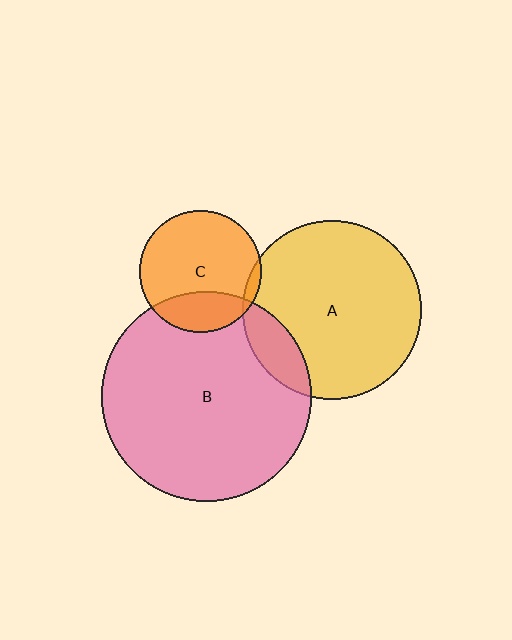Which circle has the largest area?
Circle B (pink).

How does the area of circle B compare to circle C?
Approximately 2.9 times.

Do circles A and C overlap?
Yes.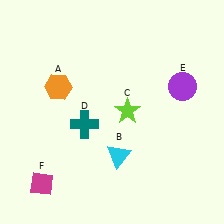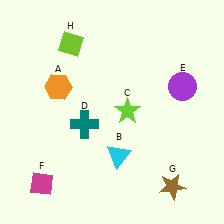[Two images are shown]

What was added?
A brown star (G), a lime diamond (H) were added in Image 2.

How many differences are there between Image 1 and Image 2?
There are 2 differences between the two images.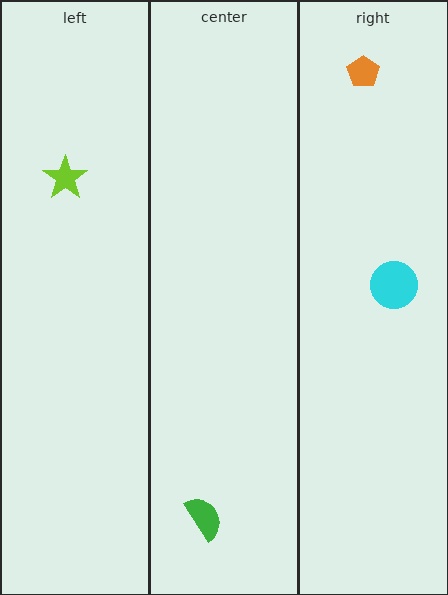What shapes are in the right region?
The orange pentagon, the cyan circle.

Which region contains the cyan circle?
The right region.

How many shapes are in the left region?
1.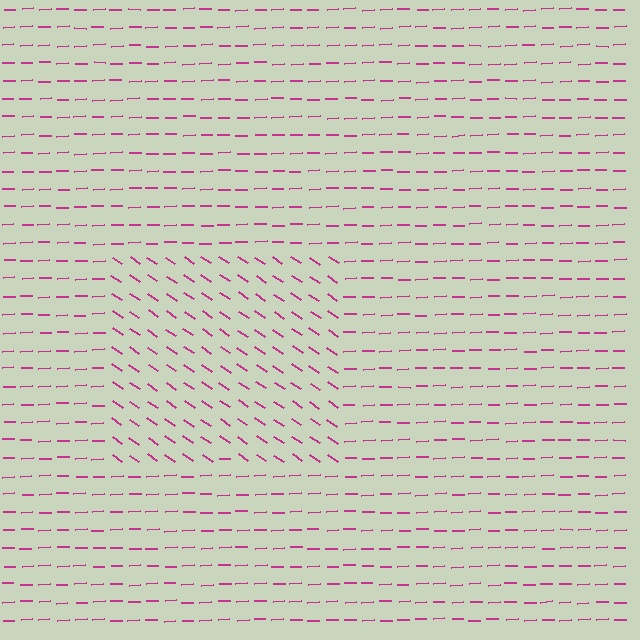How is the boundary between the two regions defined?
The boundary is defined purely by a change in line orientation (approximately 37 degrees difference). All lines are the same color and thickness.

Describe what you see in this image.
The image is filled with small magenta line segments. A rectangle region in the image has lines oriented differently from the surrounding lines, creating a visible texture boundary.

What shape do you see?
I see a rectangle.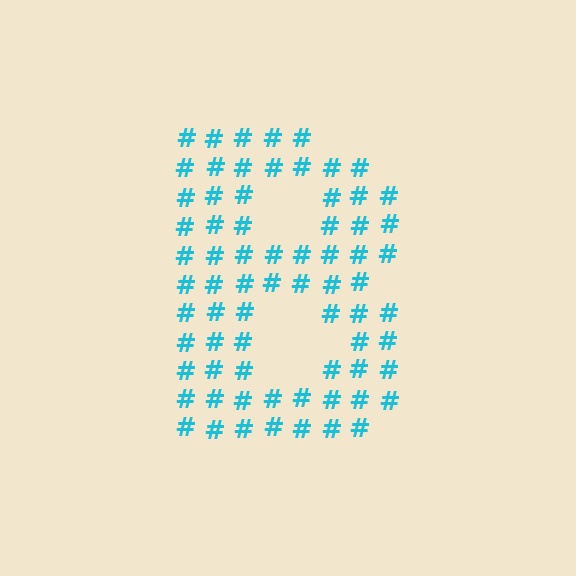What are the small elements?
The small elements are hash symbols.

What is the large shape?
The large shape is the letter B.